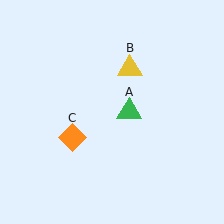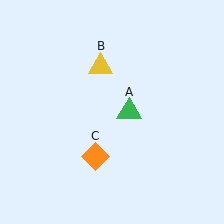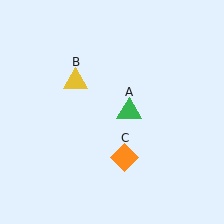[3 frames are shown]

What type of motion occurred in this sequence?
The yellow triangle (object B), orange diamond (object C) rotated counterclockwise around the center of the scene.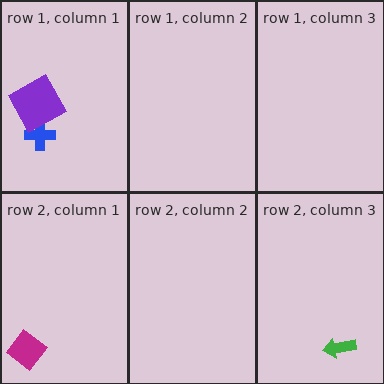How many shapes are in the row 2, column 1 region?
1.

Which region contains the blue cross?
The row 1, column 1 region.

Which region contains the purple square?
The row 1, column 1 region.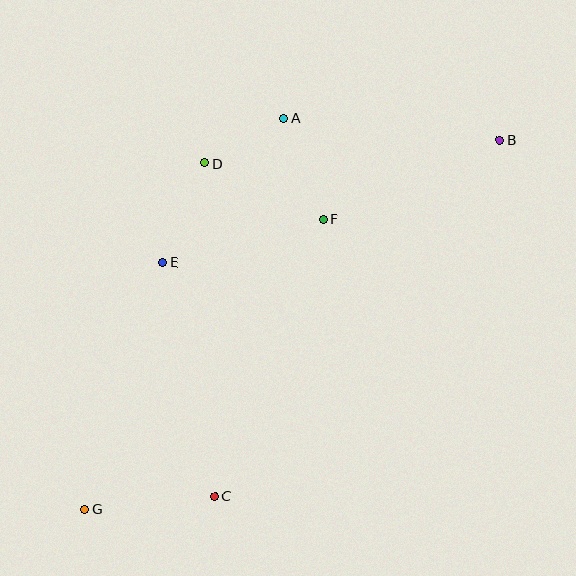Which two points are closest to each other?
Points A and D are closest to each other.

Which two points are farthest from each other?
Points B and G are farthest from each other.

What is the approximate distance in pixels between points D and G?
The distance between D and G is approximately 366 pixels.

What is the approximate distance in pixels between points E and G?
The distance between E and G is approximately 259 pixels.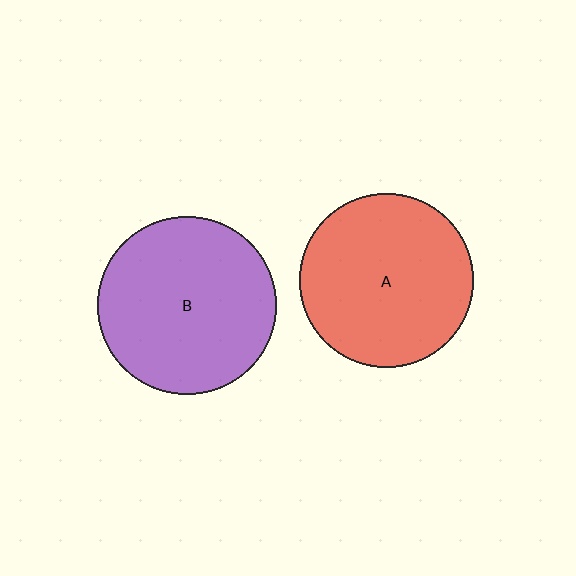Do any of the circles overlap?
No, none of the circles overlap.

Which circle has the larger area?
Circle B (purple).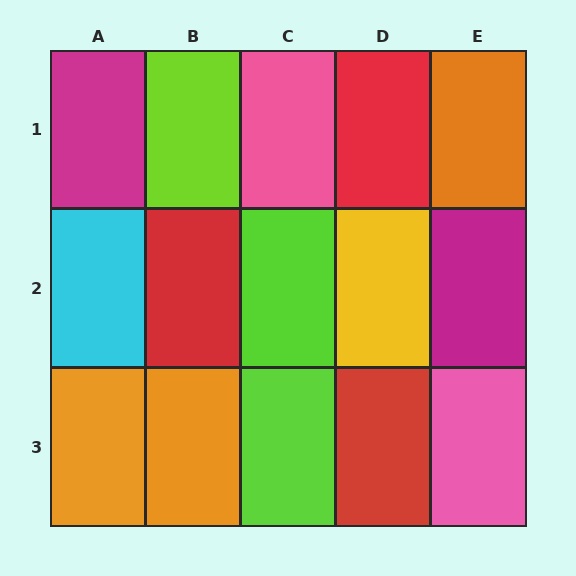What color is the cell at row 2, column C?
Lime.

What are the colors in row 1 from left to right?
Magenta, lime, pink, red, orange.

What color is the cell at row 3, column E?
Pink.